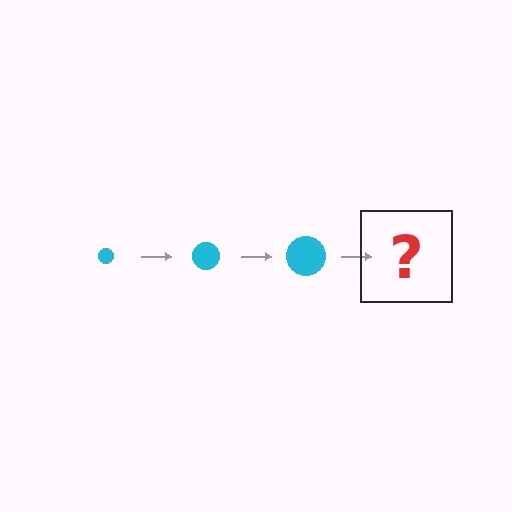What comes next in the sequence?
The next element should be a cyan circle, larger than the previous one.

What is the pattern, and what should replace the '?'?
The pattern is that the circle gets progressively larger each step. The '?' should be a cyan circle, larger than the previous one.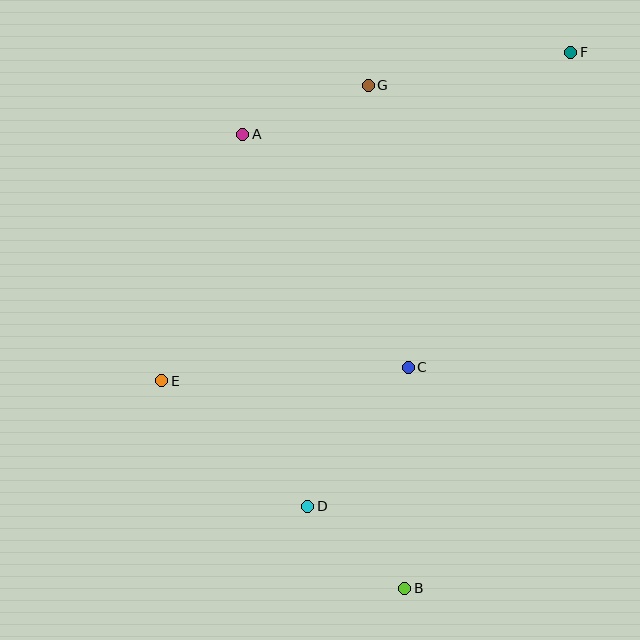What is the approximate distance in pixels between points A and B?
The distance between A and B is approximately 482 pixels.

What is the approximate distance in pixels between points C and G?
The distance between C and G is approximately 285 pixels.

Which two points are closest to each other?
Points B and D are closest to each other.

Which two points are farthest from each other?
Points B and F are farthest from each other.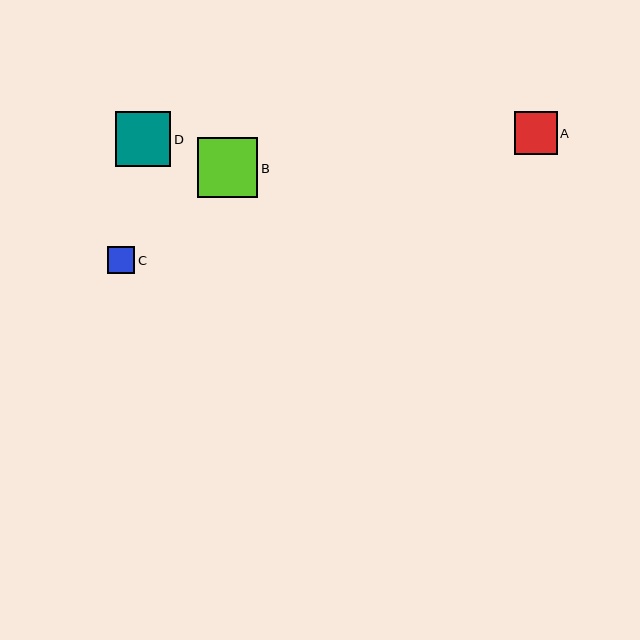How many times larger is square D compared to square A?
Square D is approximately 1.3 times the size of square A.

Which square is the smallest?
Square C is the smallest with a size of approximately 27 pixels.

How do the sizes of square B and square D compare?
Square B and square D are approximately the same size.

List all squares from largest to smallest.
From largest to smallest: B, D, A, C.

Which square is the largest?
Square B is the largest with a size of approximately 60 pixels.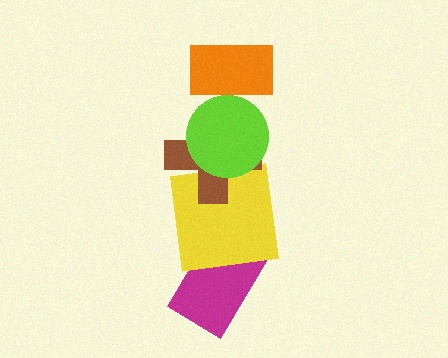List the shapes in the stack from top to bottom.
From top to bottom: the orange rectangle, the lime circle, the brown cross, the yellow square, the magenta rectangle.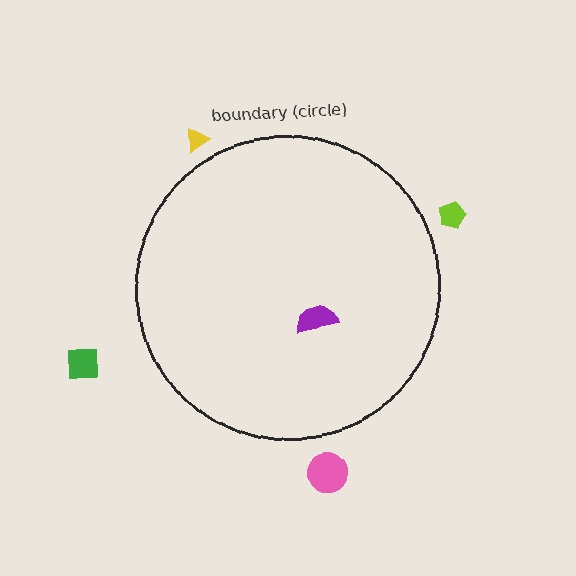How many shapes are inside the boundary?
1 inside, 4 outside.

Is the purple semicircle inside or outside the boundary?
Inside.